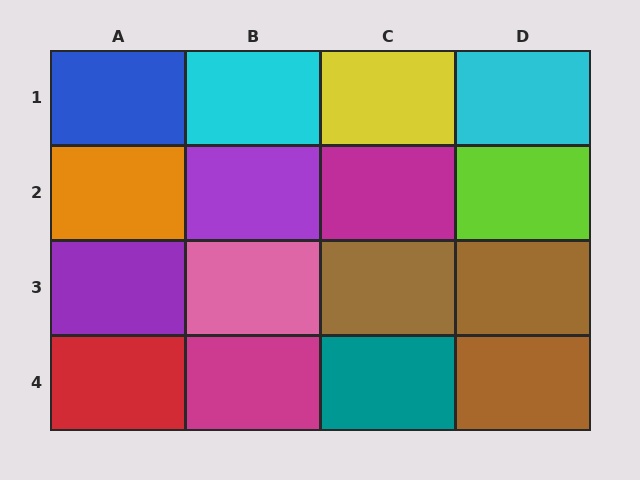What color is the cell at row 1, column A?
Blue.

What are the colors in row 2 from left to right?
Orange, purple, magenta, lime.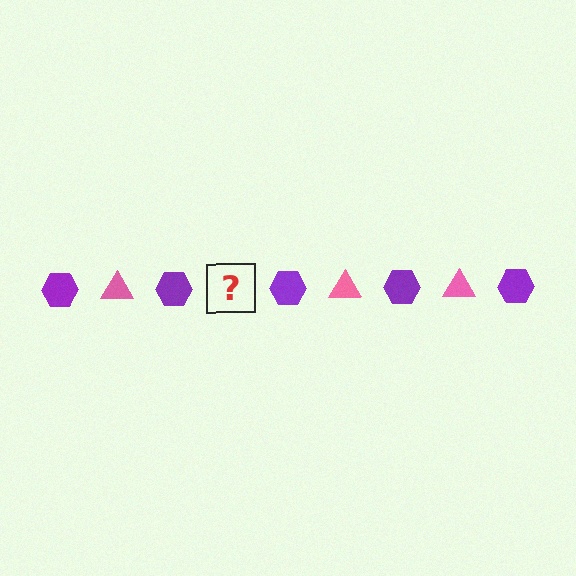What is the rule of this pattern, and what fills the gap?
The rule is that the pattern alternates between purple hexagon and pink triangle. The gap should be filled with a pink triangle.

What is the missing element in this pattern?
The missing element is a pink triangle.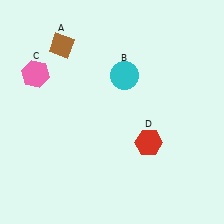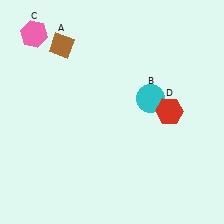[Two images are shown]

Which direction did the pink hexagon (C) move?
The pink hexagon (C) moved up.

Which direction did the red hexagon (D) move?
The red hexagon (D) moved up.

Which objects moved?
The objects that moved are: the cyan circle (B), the pink hexagon (C), the red hexagon (D).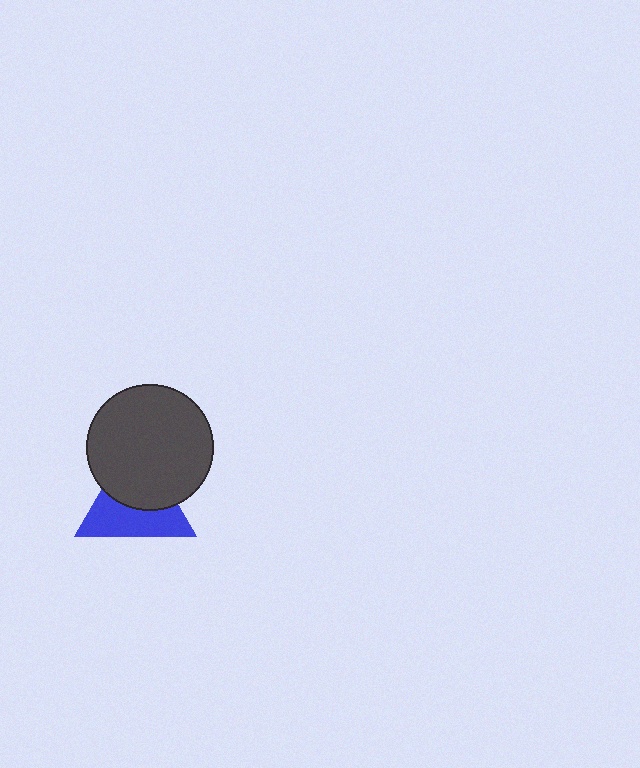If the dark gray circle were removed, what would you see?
You would see the complete blue triangle.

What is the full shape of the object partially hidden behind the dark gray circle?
The partially hidden object is a blue triangle.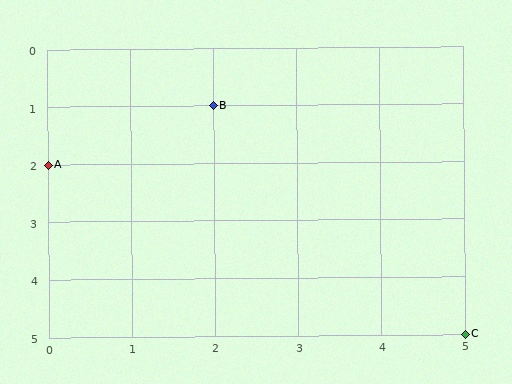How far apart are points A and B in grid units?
Points A and B are 2 columns and 1 row apart (about 2.2 grid units diagonally).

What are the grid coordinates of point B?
Point B is at grid coordinates (2, 1).